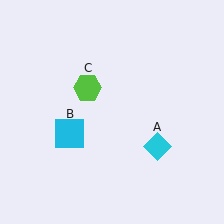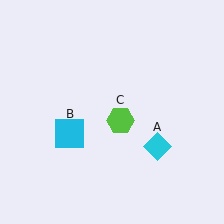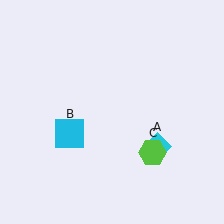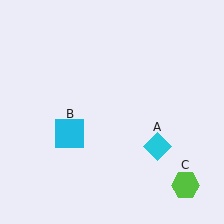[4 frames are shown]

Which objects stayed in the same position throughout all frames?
Cyan diamond (object A) and cyan square (object B) remained stationary.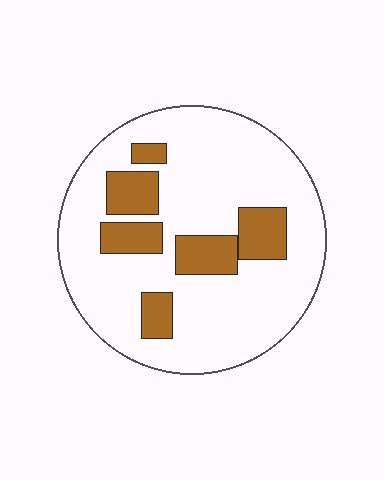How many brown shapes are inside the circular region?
6.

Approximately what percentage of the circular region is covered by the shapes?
Approximately 20%.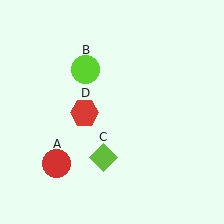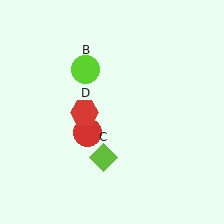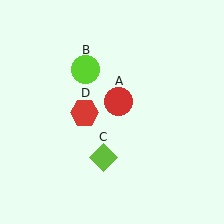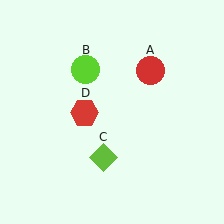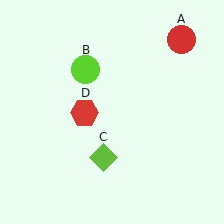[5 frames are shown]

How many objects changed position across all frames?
1 object changed position: red circle (object A).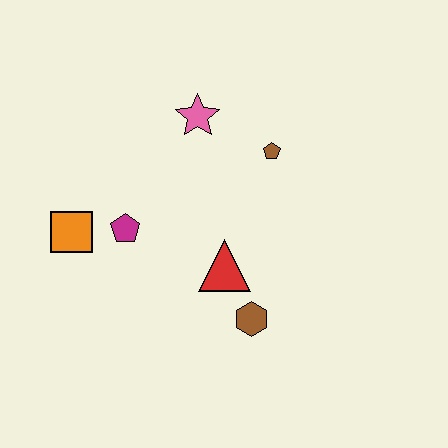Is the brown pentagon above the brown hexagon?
Yes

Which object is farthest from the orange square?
The brown pentagon is farthest from the orange square.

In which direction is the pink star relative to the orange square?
The pink star is to the right of the orange square.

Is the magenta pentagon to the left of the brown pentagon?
Yes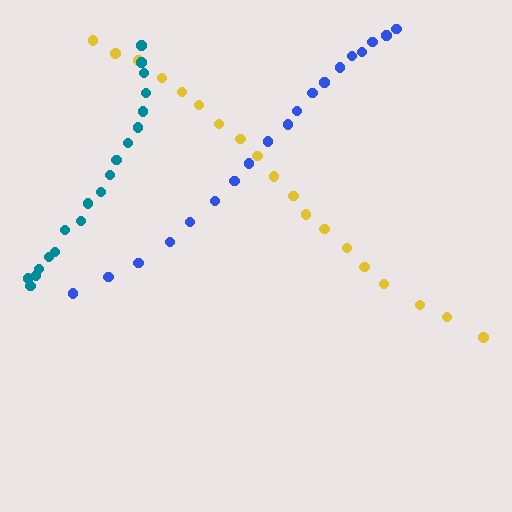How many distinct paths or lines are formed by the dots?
There are 3 distinct paths.